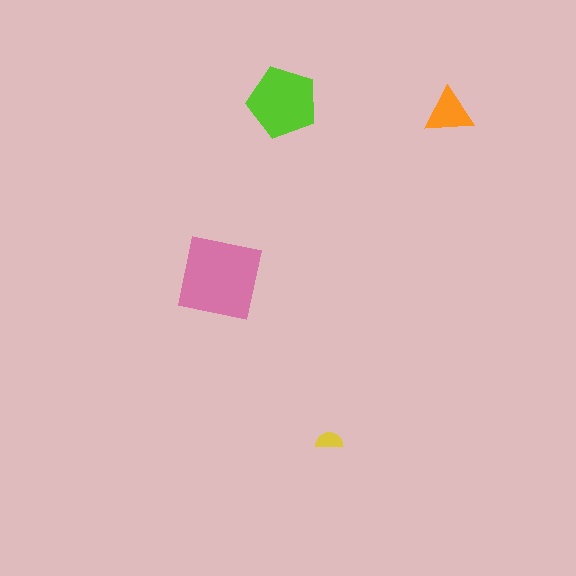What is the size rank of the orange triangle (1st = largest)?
3rd.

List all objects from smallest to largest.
The yellow semicircle, the orange triangle, the lime pentagon, the pink square.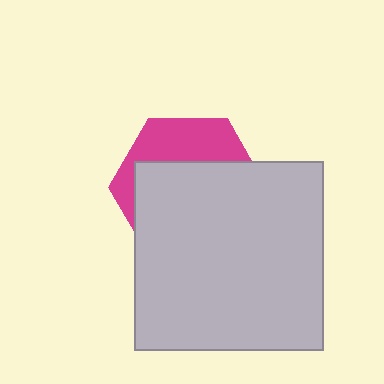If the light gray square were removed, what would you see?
You would see the complete magenta hexagon.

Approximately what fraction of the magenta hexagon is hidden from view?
Roughly 66% of the magenta hexagon is hidden behind the light gray square.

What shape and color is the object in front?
The object in front is a light gray square.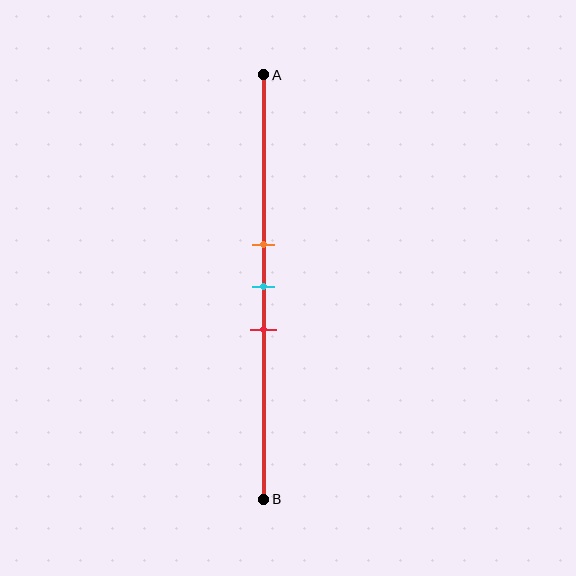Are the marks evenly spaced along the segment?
Yes, the marks are approximately evenly spaced.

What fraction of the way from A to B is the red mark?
The red mark is approximately 60% (0.6) of the way from A to B.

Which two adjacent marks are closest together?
The orange and cyan marks are the closest adjacent pair.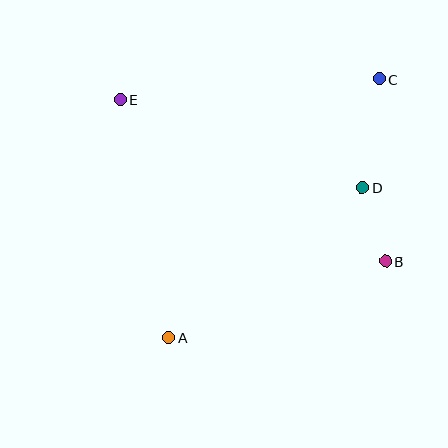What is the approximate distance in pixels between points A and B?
The distance between A and B is approximately 230 pixels.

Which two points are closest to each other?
Points B and D are closest to each other.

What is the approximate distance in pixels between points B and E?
The distance between B and E is approximately 311 pixels.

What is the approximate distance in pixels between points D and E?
The distance between D and E is approximately 258 pixels.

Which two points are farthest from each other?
Points A and C are farthest from each other.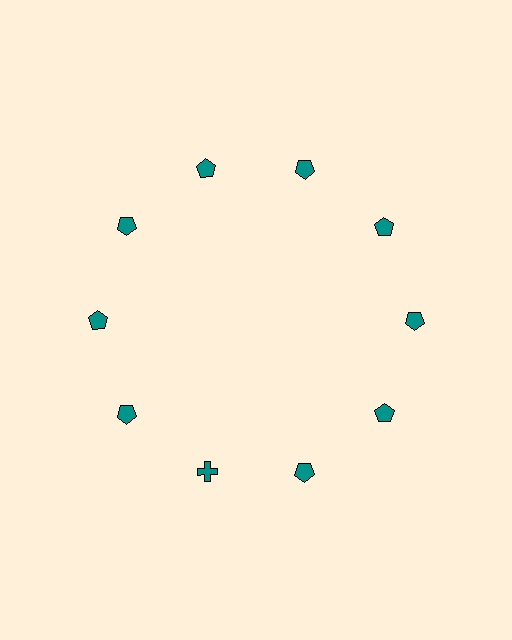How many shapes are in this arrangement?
There are 10 shapes arranged in a ring pattern.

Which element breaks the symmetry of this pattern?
The teal cross at roughly the 7 o'clock position breaks the symmetry. All other shapes are teal pentagons.